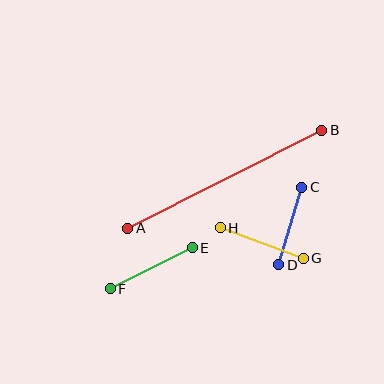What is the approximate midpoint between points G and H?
The midpoint is at approximately (262, 243) pixels.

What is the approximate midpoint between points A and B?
The midpoint is at approximately (225, 179) pixels.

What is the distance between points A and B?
The distance is approximately 217 pixels.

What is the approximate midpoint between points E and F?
The midpoint is at approximately (151, 268) pixels.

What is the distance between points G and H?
The distance is approximately 89 pixels.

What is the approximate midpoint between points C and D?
The midpoint is at approximately (290, 226) pixels.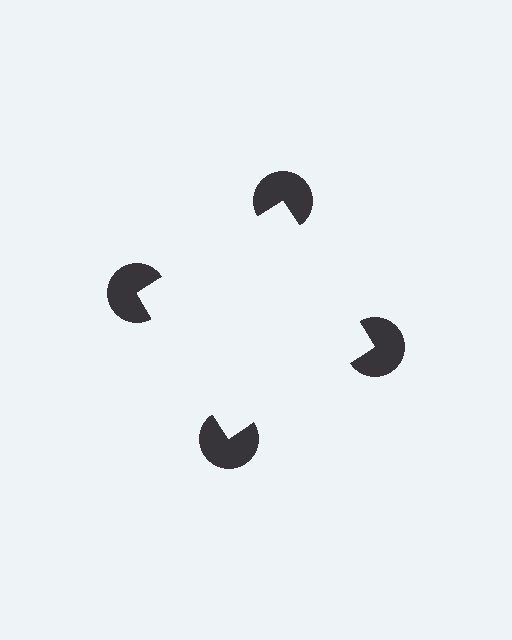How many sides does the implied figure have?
4 sides.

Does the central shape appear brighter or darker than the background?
It typically appears slightly brighter than the background, even though no actual brightness change is drawn.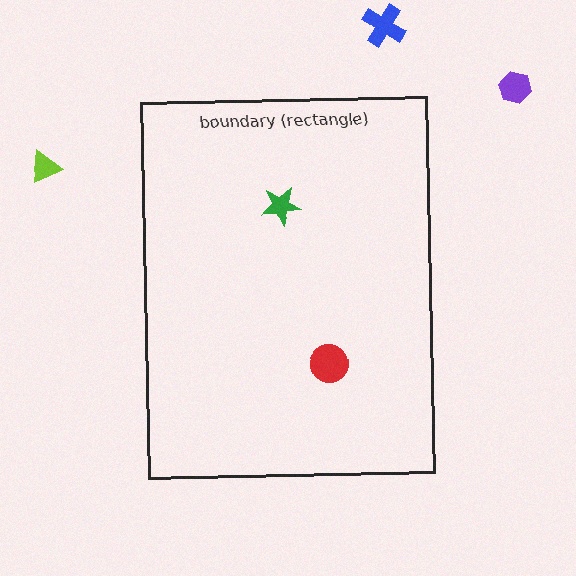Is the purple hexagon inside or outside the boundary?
Outside.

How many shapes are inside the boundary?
2 inside, 3 outside.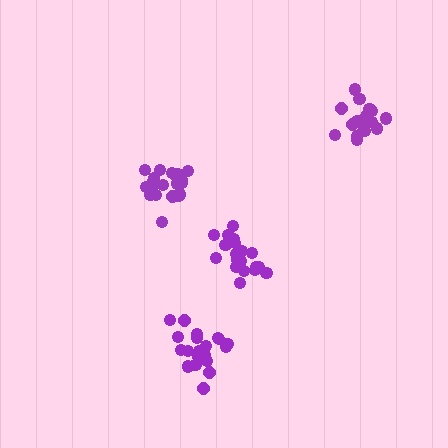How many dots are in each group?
Group 1: 21 dots, Group 2: 19 dots, Group 3: 20 dots, Group 4: 20 dots (80 total).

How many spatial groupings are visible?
There are 4 spatial groupings.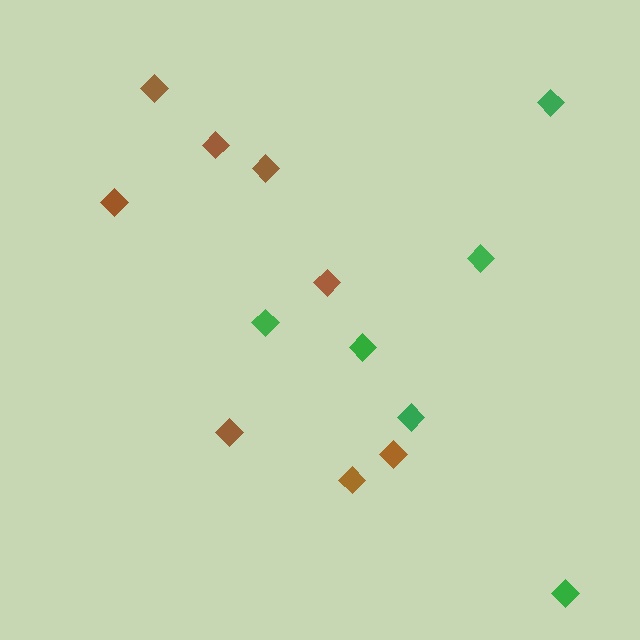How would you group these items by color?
There are 2 groups: one group of brown diamonds (8) and one group of green diamonds (6).